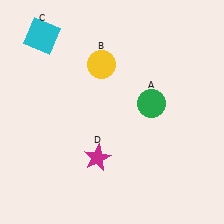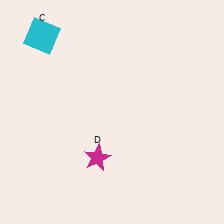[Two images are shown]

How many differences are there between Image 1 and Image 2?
There are 2 differences between the two images.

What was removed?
The green circle (A), the yellow circle (B) were removed in Image 2.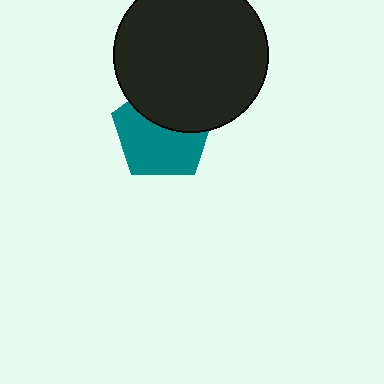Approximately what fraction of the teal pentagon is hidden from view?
Roughly 40% of the teal pentagon is hidden behind the black circle.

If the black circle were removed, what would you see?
You would see the complete teal pentagon.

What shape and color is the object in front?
The object in front is a black circle.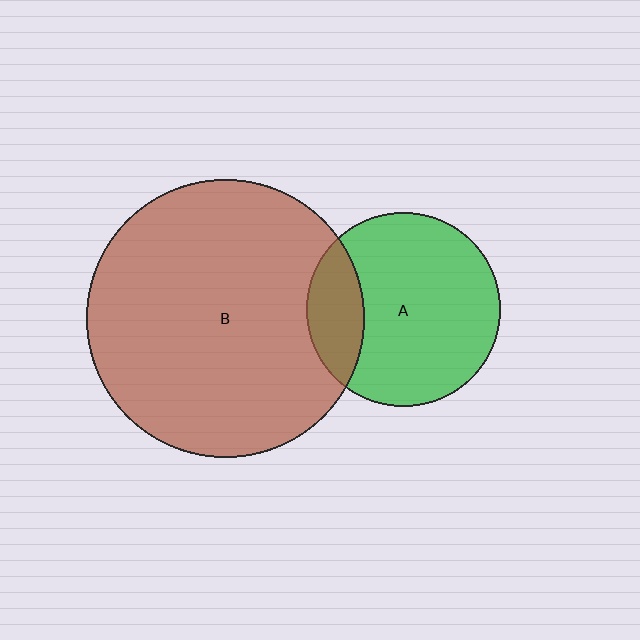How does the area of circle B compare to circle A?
Approximately 2.1 times.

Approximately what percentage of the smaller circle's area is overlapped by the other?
Approximately 20%.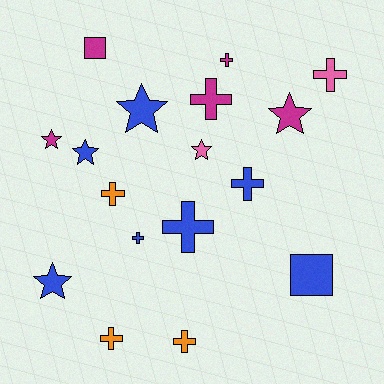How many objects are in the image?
There are 17 objects.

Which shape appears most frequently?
Cross, with 9 objects.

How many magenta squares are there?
There is 1 magenta square.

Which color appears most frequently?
Blue, with 7 objects.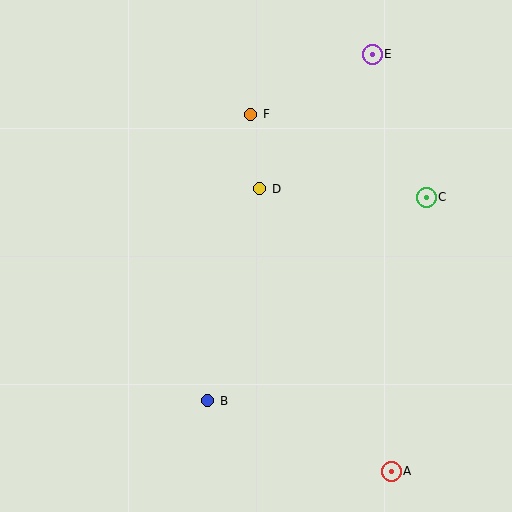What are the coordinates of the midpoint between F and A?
The midpoint between F and A is at (321, 293).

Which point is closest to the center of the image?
Point D at (260, 189) is closest to the center.